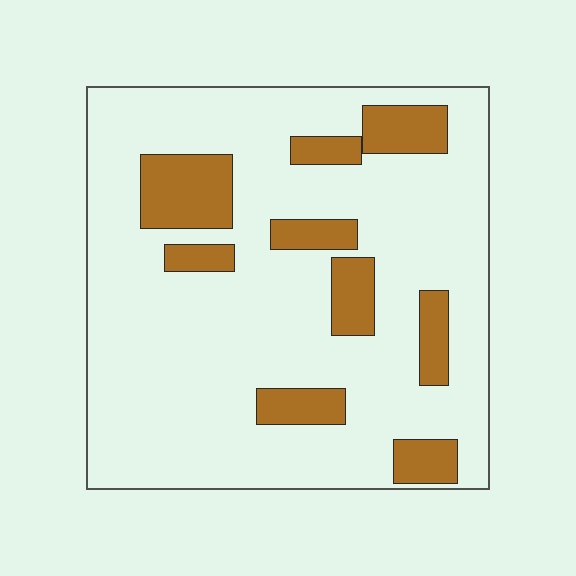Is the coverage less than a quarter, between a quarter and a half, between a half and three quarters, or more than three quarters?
Less than a quarter.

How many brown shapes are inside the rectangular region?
9.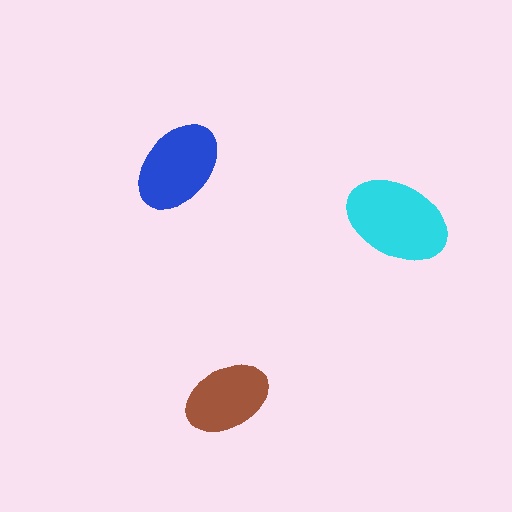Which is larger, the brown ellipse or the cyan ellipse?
The cyan one.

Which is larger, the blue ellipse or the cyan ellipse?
The cyan one.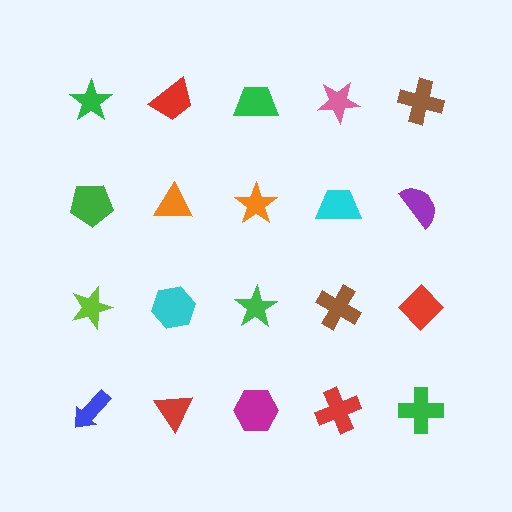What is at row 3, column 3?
A green star.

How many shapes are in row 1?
5 shapes.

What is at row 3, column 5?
A red diamond.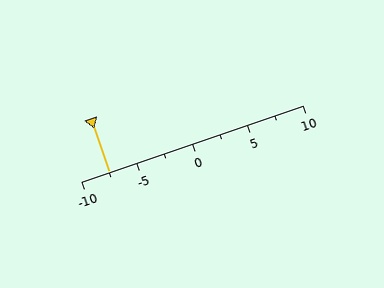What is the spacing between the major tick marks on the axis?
The major ticks are spaced 5 apart.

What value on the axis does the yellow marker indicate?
The marker indicates approximately -7.5.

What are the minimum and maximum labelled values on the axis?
The axis runs from -10 to 10.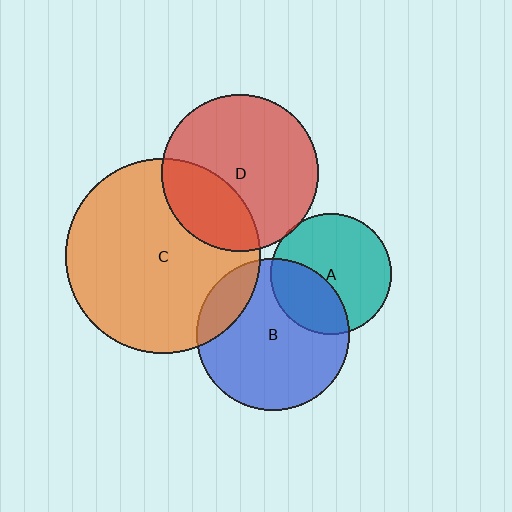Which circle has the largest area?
Circle C (orange).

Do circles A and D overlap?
Yes.